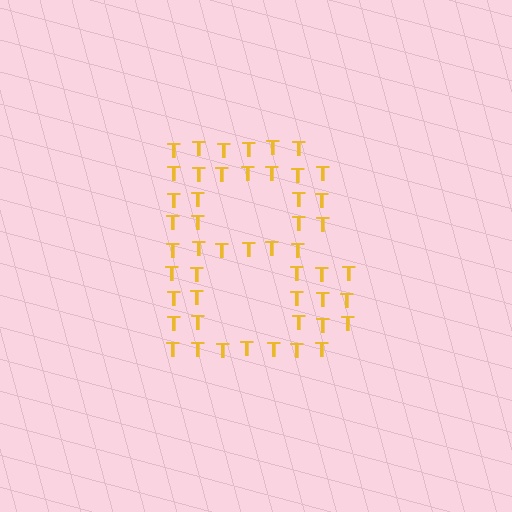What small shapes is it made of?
It is made of small letter T's.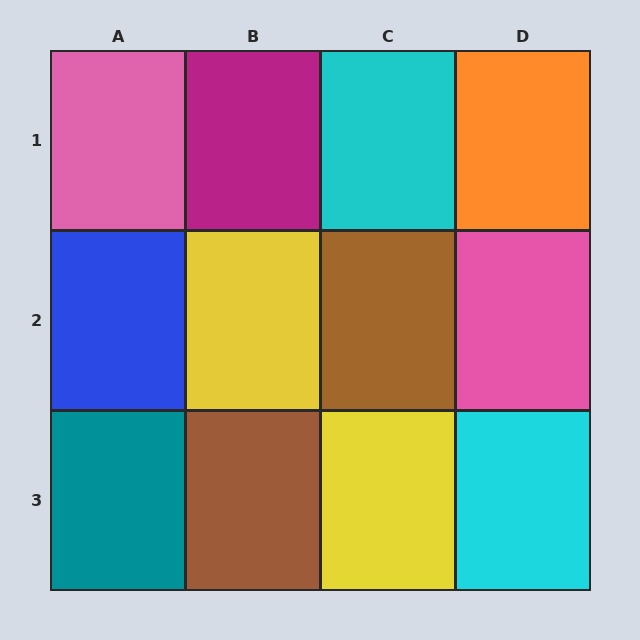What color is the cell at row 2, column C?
Brown.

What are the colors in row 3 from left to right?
Teal, brown, yellow, cyan.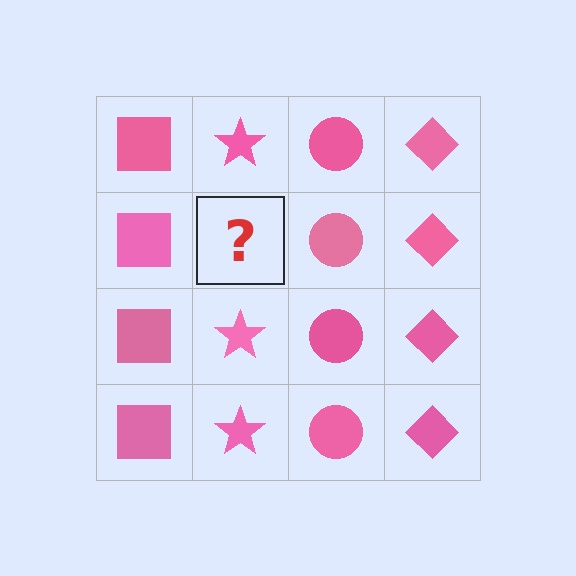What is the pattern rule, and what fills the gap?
The rule is that each column has a consistent shape. The gap should be filled with a pink star.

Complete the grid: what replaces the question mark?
The question mark should be replaced with a pink star.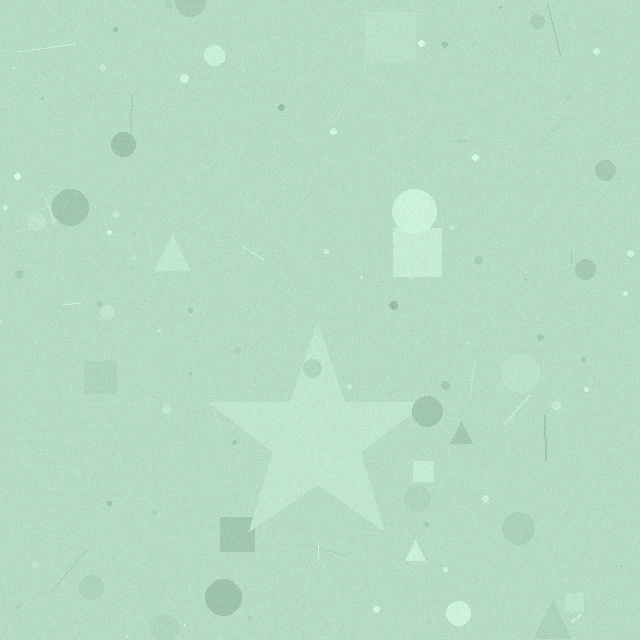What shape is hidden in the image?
A star is hidden in the image.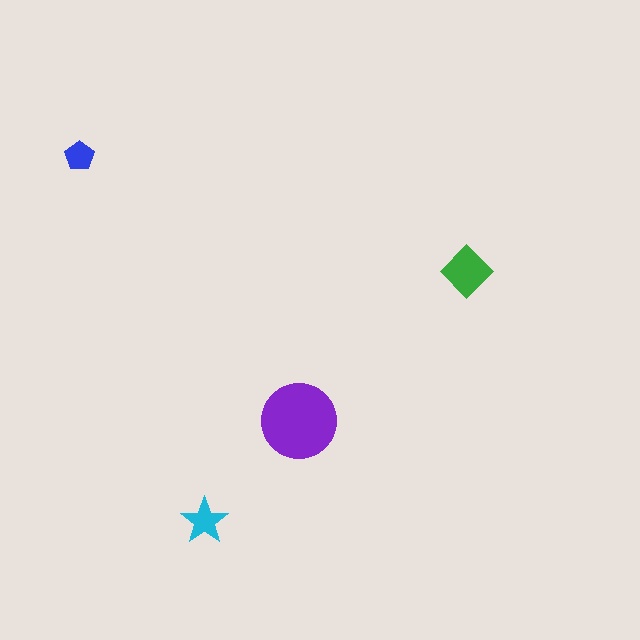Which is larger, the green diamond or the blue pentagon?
The green diamond.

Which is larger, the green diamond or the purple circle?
The purple circle.